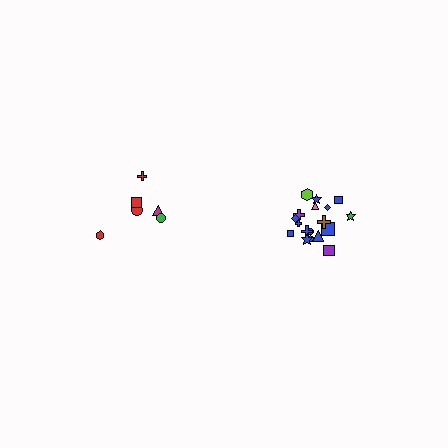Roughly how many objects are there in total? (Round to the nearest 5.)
Roughly 25 objects in total.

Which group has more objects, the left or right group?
The right group.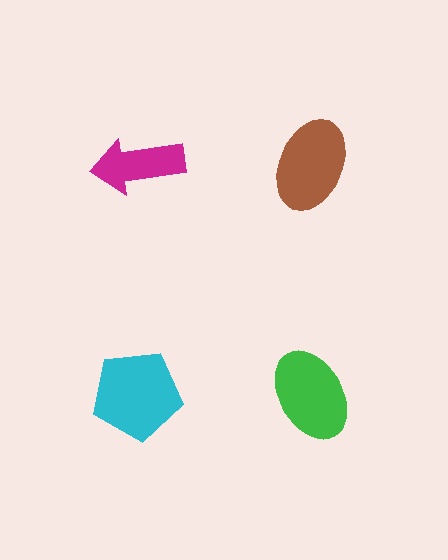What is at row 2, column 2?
A green ellipse.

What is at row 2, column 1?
A cyan pentagon.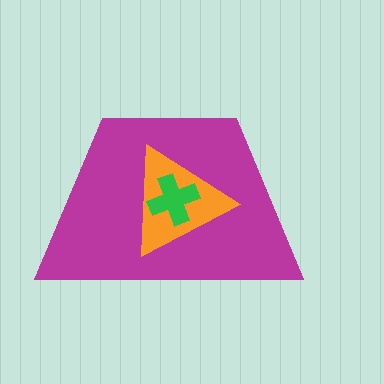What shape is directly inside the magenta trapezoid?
The orange triangle.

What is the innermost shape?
The green cross.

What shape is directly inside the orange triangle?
The green cross.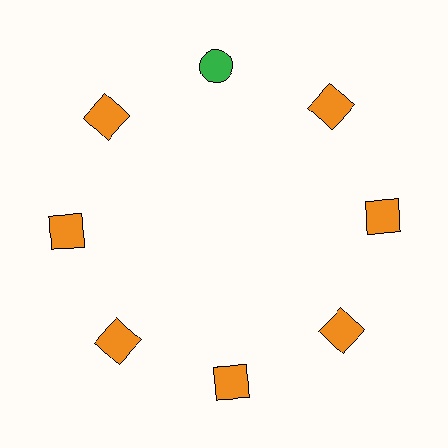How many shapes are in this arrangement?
There are 8 shapes arranged in a ring pattern.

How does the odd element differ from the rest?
It differs in both color (green instead of orange) and shape (circle instead of square).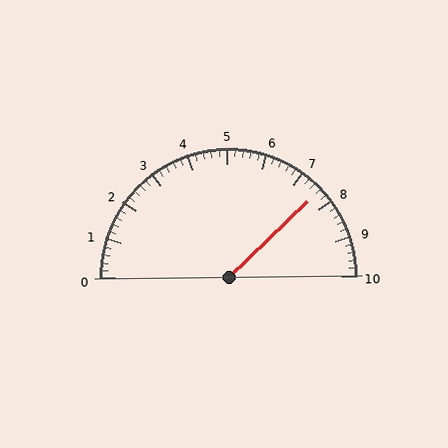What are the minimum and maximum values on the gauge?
The gauge ranges from 0 to 10.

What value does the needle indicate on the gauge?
The needle indicates approximately 7.6.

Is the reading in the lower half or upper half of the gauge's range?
The reading is in the upper half of the range (0 to 10).